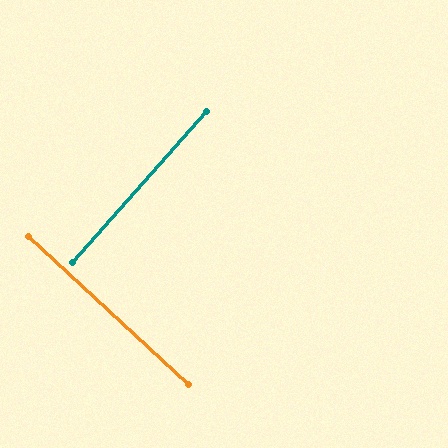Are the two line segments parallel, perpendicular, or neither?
Perpendicular — they meet at approximately 89°.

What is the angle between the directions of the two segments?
Approximately 89 degrees.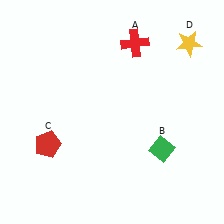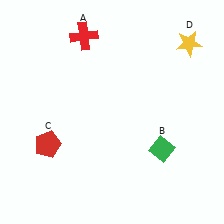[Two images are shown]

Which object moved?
The red cross (A) moved left.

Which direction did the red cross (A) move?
The red cross (A) moved left.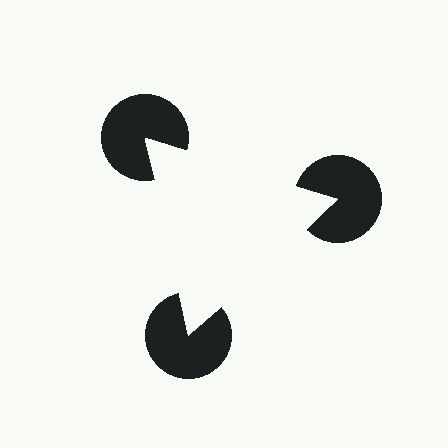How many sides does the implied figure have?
3 sides.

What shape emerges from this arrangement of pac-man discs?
An illusory triangle — its edges are inferred from the aligned wedge cuts in the pac-man discs, not physically drawn.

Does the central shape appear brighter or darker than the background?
It typically appears slightly brighter than the background, even though no actual brightness change is drawn.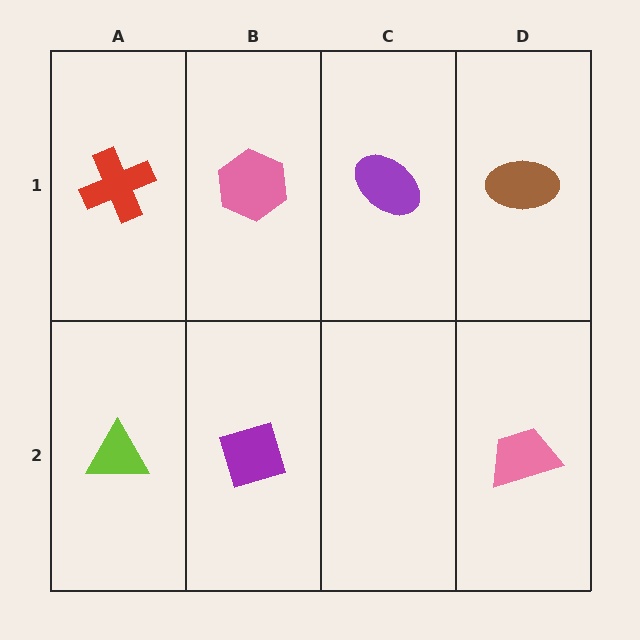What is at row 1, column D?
A brown ellipse.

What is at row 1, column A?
A red cross.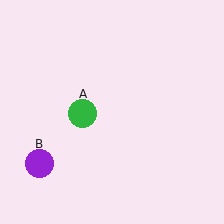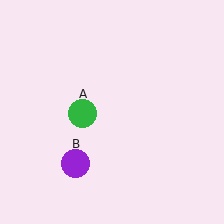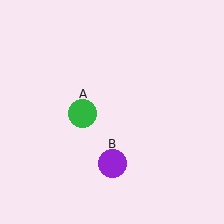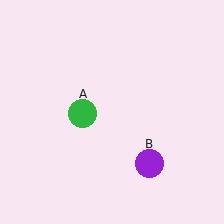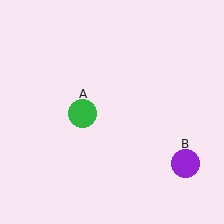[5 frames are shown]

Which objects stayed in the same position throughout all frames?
Green circle (object A) remained stationary.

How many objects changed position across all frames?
1 object changed position: purple circle (object B).